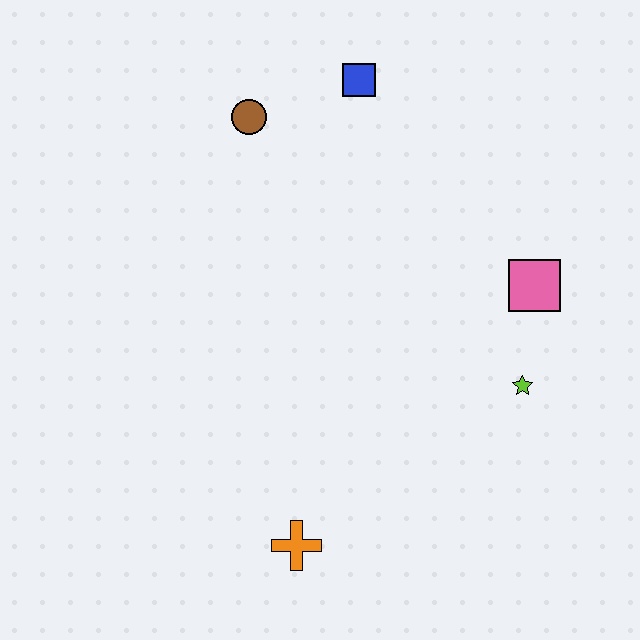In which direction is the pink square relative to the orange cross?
The pink square is above the orange cross.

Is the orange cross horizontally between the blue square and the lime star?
No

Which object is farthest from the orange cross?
The blue square is farthest from the orange cross.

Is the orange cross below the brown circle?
Yes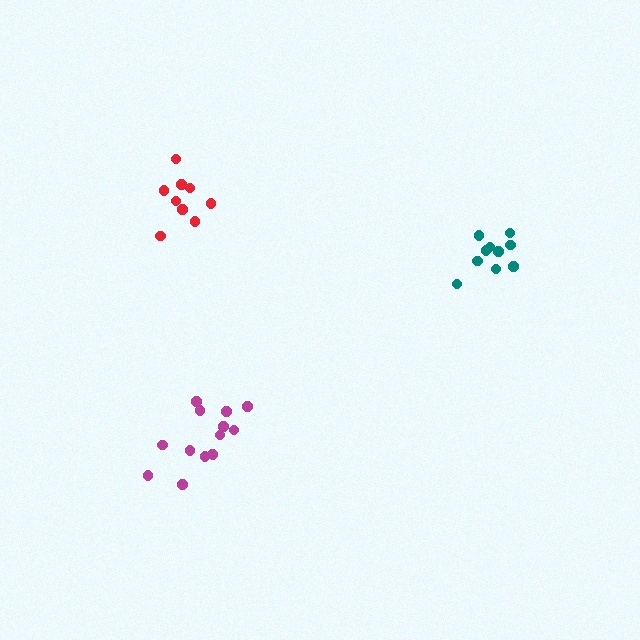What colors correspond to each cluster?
The clusters are colored: magenta, red, teal.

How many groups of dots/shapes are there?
There are 3 groups.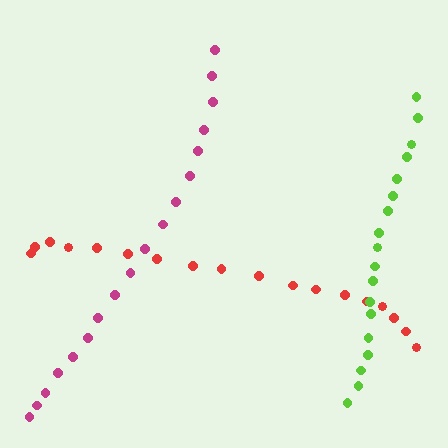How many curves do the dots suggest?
There are 3 distinct paths.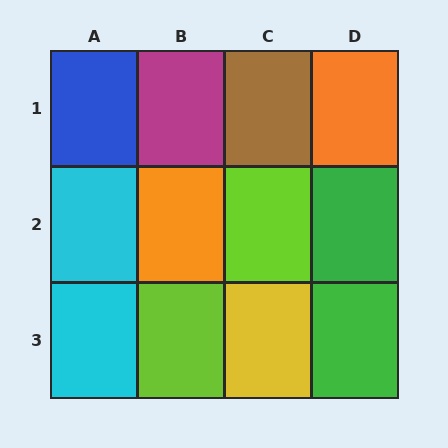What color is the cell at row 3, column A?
Cyan.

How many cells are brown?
1 cell is brown.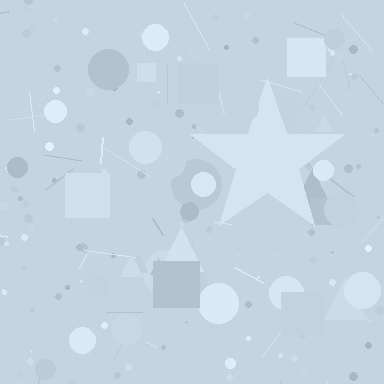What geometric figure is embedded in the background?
A star is embedded in the background.